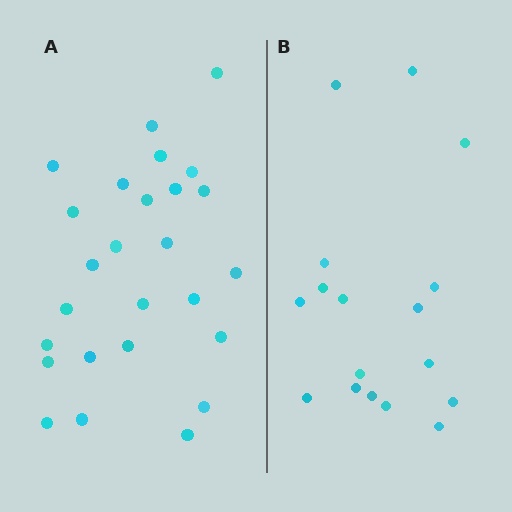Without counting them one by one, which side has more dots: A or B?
Region A (the left region) has more dots.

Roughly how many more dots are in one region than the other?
Region A has roughly 8 or so more dots than region B.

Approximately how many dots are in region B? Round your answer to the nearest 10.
About 20 dots. (The exact count is 17, which rounds to 20.)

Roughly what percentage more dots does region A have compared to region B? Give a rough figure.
About 55% more.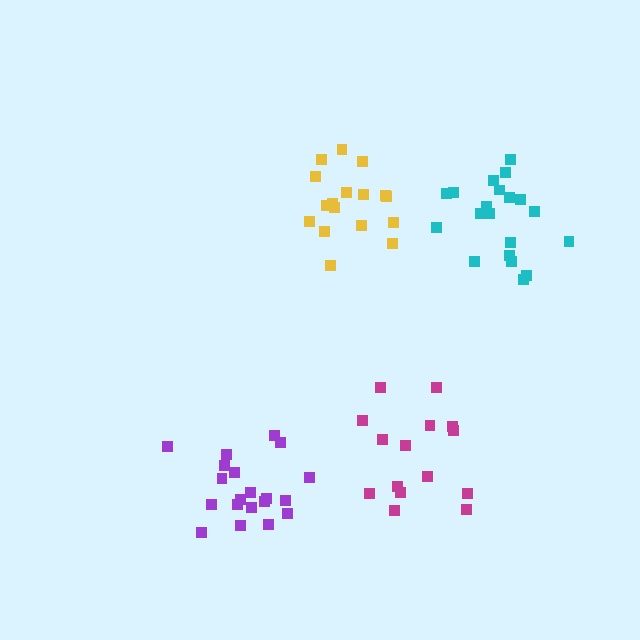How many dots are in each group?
Group 1: 15 dots, Group 2: 17 dots, Group 3: 20 dots, Group 4: 20 dots (72 total).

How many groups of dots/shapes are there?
There are 4 groups.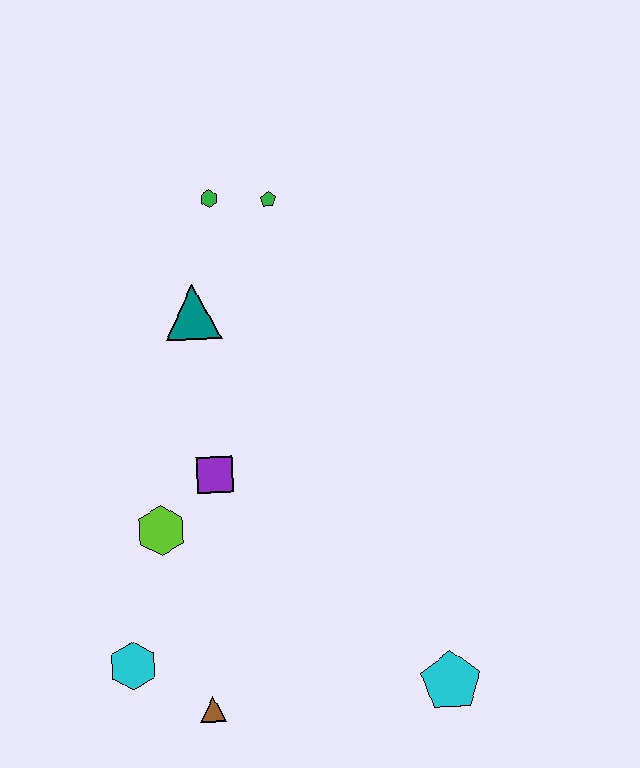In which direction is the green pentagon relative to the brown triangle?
The green pentagon is above the brown triangle.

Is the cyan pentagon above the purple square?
No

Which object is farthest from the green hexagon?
The cyan pentagon is farthest from the green hexagon.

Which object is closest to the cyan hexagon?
The brown triangle is closest to the cyan hexagon.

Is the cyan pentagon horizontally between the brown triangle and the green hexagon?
No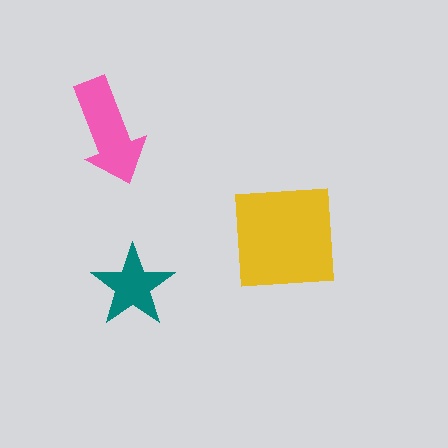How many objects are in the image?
There are 3 objects in the image.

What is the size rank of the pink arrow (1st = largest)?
2nd.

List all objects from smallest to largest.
The teal star, the pink arrow, the yellow square.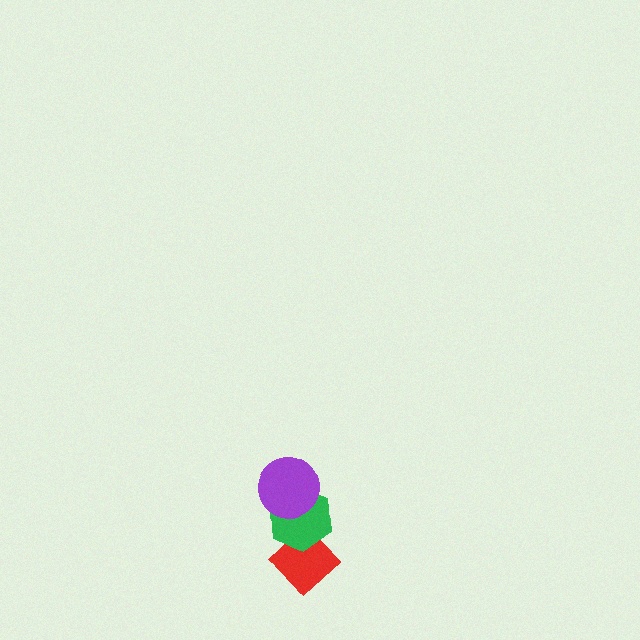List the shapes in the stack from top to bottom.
From top to bottom: the purple circle, the green hexagon, the red diamond.